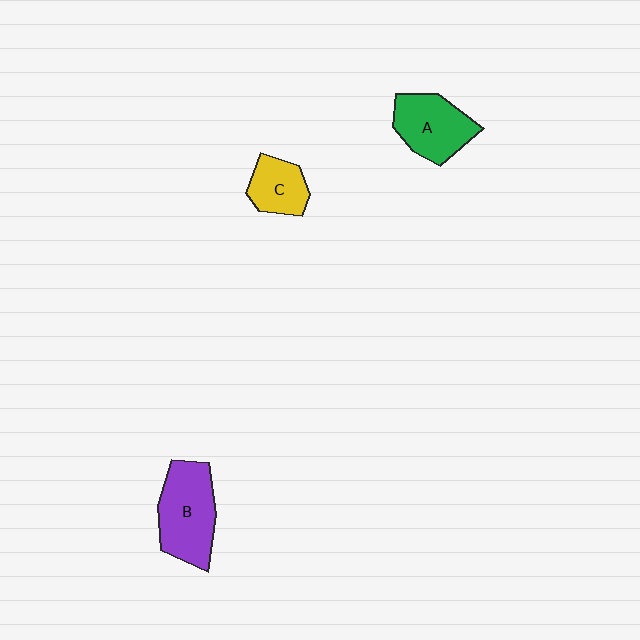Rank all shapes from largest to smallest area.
From largest to smallest: B (purple), A (green), C (yellow).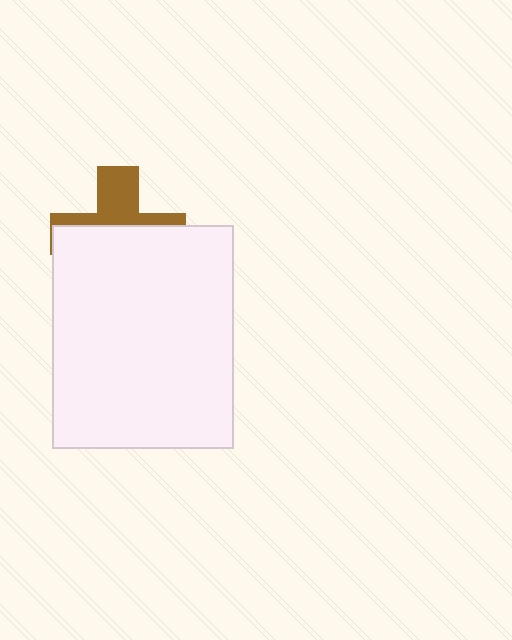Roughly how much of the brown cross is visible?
A small part of it is visible (roughly 38%).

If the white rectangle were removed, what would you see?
You would see the complete brown cross.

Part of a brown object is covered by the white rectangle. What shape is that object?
It is a cross.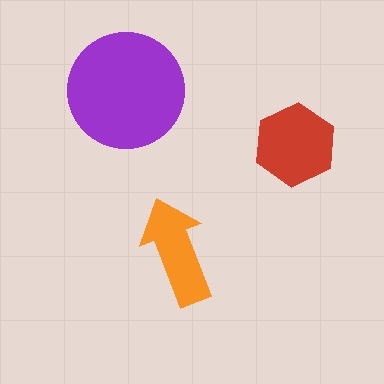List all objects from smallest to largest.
The orange arrow, the red hexagon, the purple circle.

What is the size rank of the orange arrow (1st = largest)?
3rd.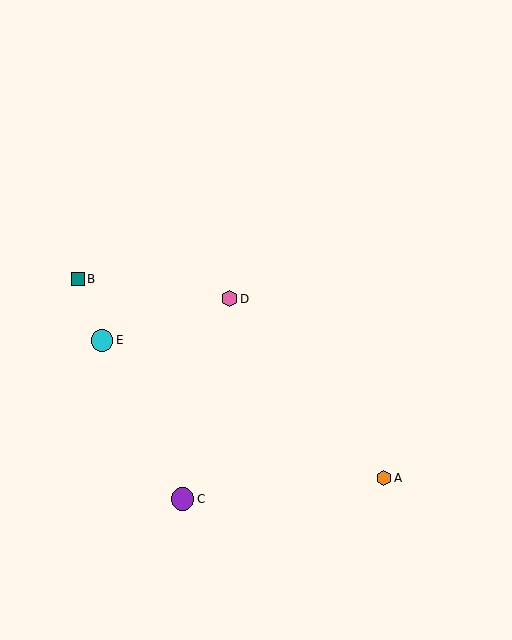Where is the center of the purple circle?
The center of the purple circle is at (182, 499).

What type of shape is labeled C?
Shape C is a purple circle.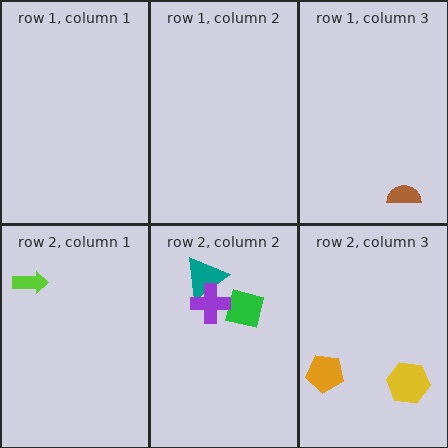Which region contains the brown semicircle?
The row 1, column 3 region.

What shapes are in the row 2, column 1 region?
The lime arrow.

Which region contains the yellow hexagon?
The row 2, column 3 region.